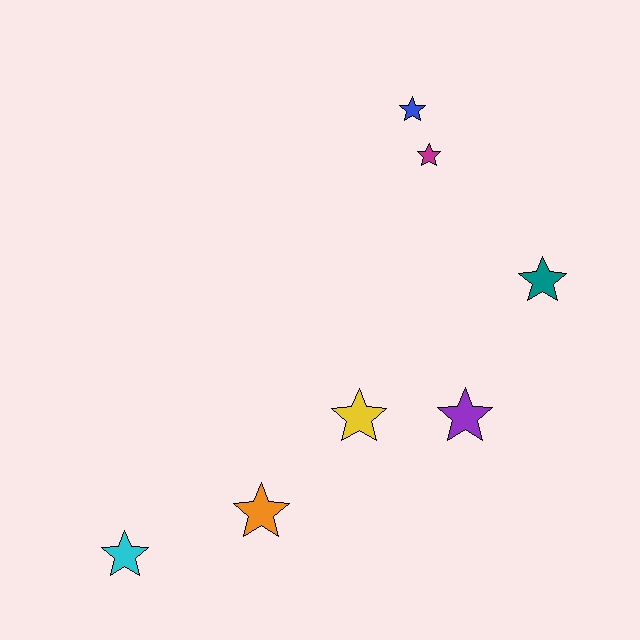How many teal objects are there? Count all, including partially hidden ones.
There is 1 teal object.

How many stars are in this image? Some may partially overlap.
There are 7 stars.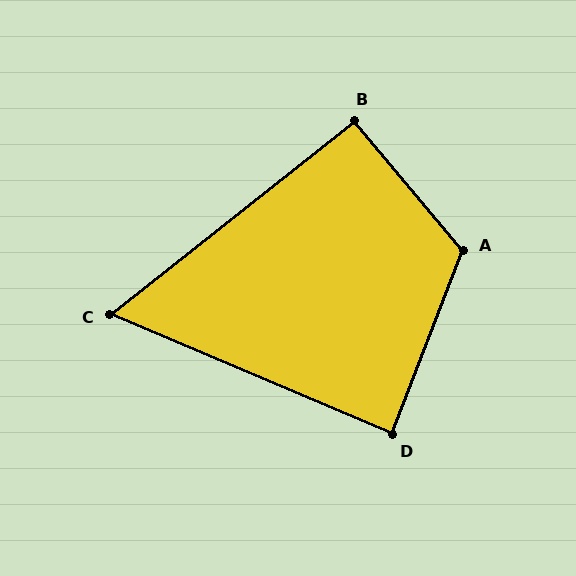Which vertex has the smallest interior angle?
C, at approximately 61 degrees.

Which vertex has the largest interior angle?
A, at approximately 119 degrees.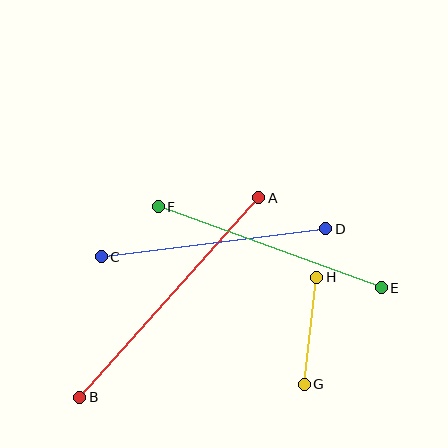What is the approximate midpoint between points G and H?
The midpoint is at approximately (311, 331) pixels.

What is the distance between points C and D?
The distance is approximately 226 pixels.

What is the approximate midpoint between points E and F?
The midpoint is at approximately (270, 247) pixels.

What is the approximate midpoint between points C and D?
The midpoint is at approximately (214, 243) pixels.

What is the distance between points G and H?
The distance is approximately 108 pixels.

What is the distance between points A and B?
The distance is approximately 268 pixels.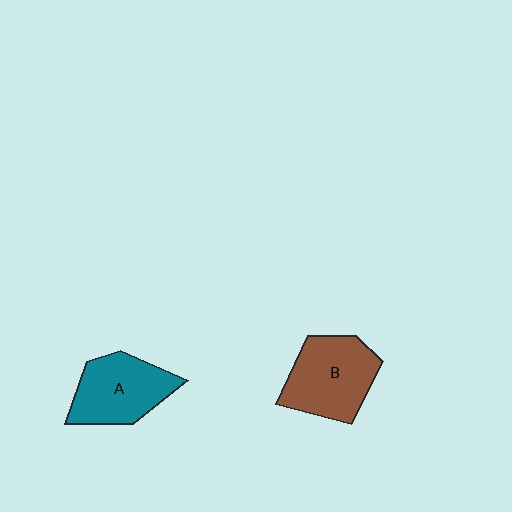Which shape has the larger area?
Shape B (brown).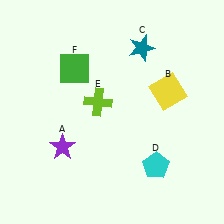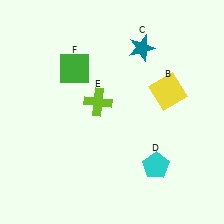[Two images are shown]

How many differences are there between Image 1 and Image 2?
There is 1 difference between the two images.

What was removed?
The purple star (A) was removed in Image 2.